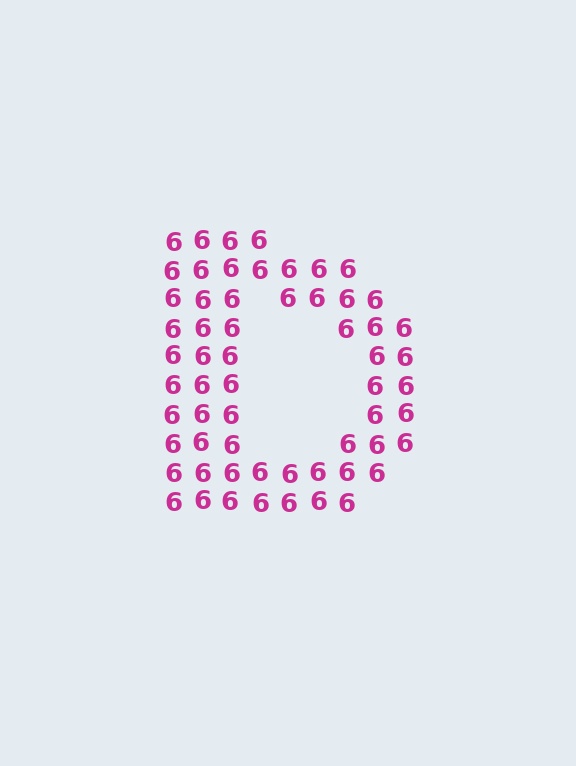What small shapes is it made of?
It is made of small digit 6's.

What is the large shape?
The large shape is the letter D.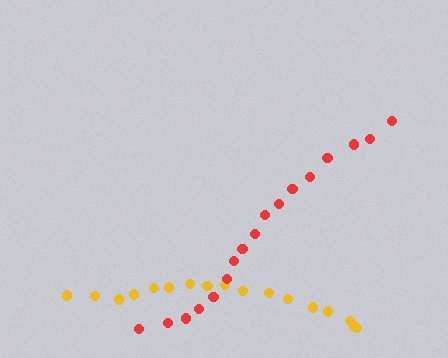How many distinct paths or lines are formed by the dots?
There are 2 distinct paths.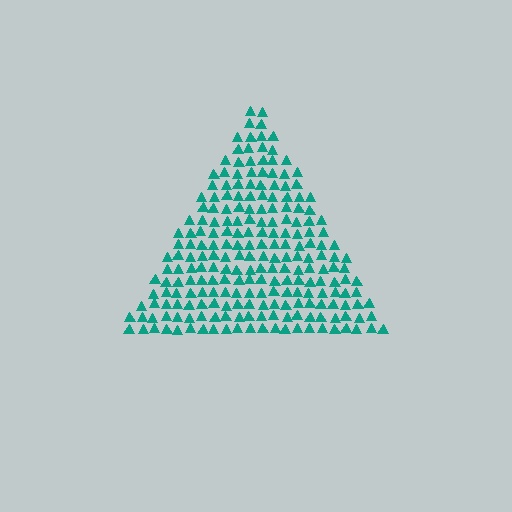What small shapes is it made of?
It is made of small triangles.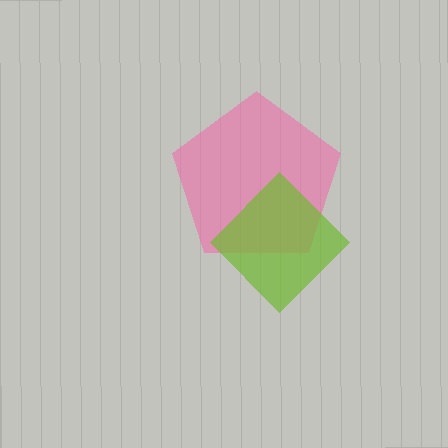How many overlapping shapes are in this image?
There are 2 overlapping shapes in the image.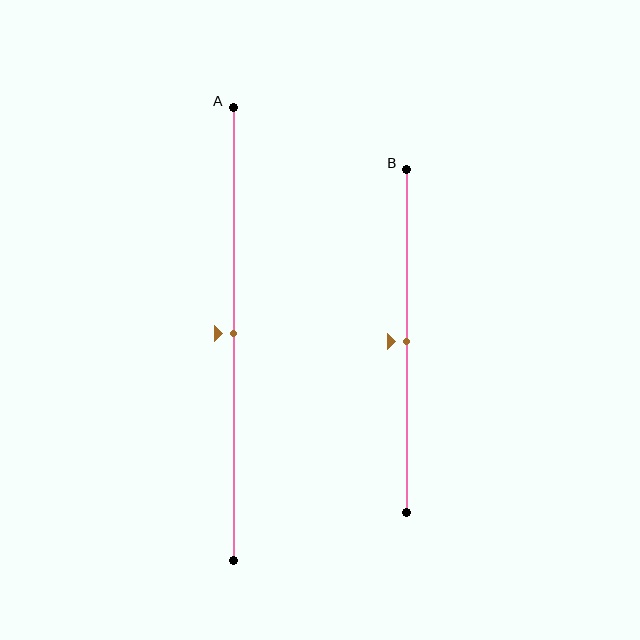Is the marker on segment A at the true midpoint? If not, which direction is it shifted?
Yes, the marker on segment A is at the true midpoint.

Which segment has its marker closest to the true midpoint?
Segment A has its marker closest to the true midpoint.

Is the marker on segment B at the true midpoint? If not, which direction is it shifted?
Yes, the marker on segment B is at the true midpoint.